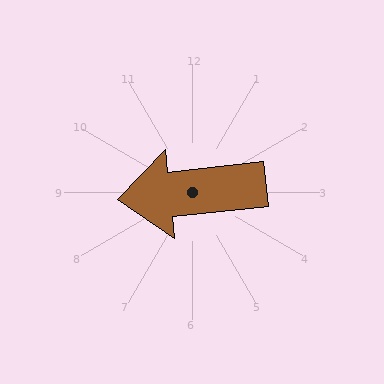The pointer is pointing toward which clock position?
Roughly 9 o'clock.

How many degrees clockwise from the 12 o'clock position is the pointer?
Approximately 264 degrees.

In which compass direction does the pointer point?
West.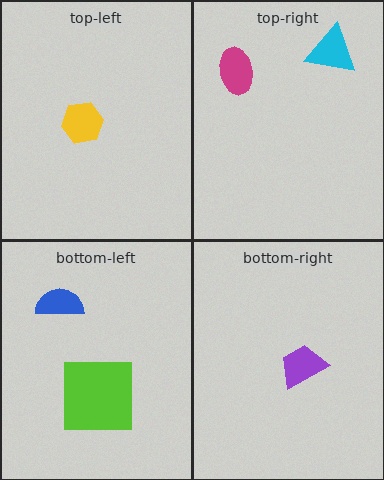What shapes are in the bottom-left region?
The blue semicircle, the lime square.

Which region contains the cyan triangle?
The top-right region.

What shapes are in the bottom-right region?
The purple trapezoid.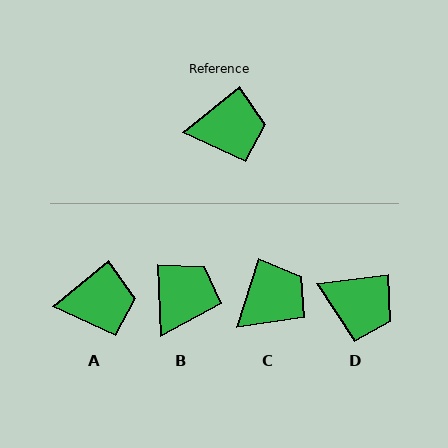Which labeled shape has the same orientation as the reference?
A.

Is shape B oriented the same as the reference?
No, it is off by about 53 degrees.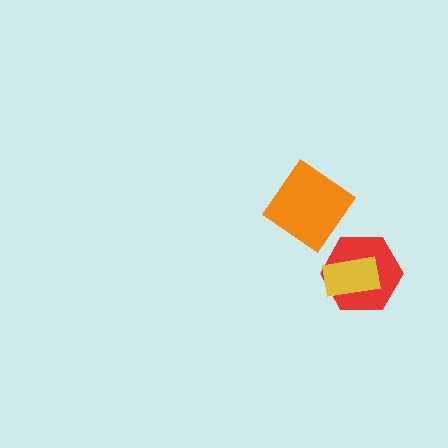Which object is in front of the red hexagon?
The yellow rectangle is in front of the red hexagon.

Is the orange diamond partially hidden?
No, no other shape covers it.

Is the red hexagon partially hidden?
Yes, it is partially covered by another shape.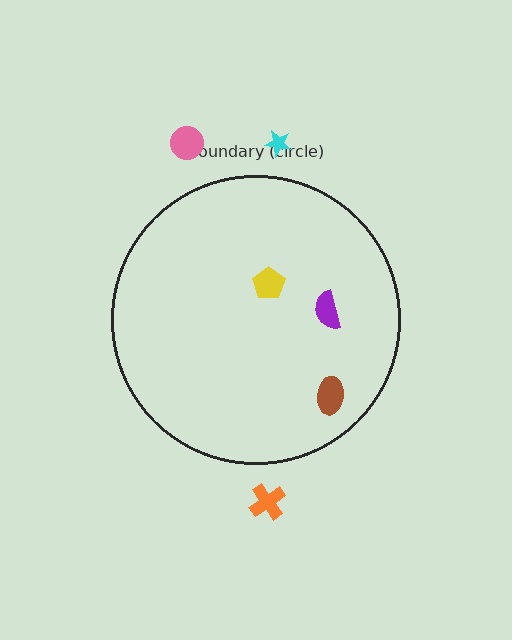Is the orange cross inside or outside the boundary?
Outside.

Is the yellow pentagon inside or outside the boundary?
Inside.